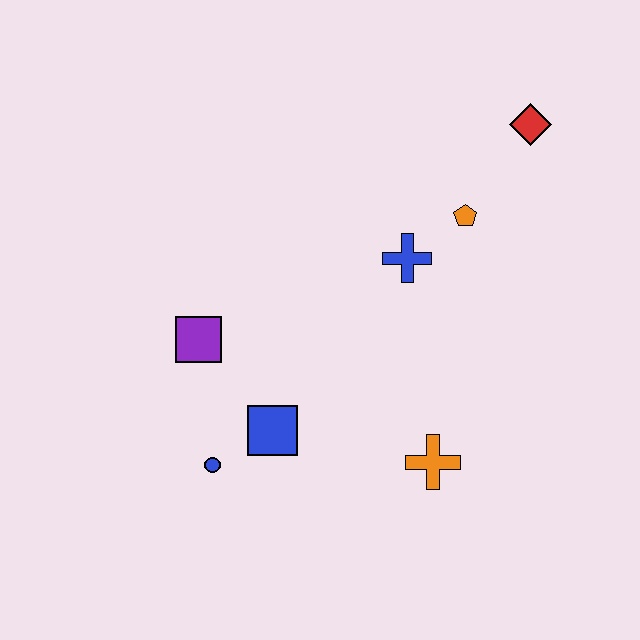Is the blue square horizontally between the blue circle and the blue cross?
Yes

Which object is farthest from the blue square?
The red diamond is farthest from the blue square.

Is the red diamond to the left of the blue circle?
No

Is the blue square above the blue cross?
No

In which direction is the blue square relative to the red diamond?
The blue square is below the red diamond.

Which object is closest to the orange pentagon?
The blue cross is closest to the orange pentagon.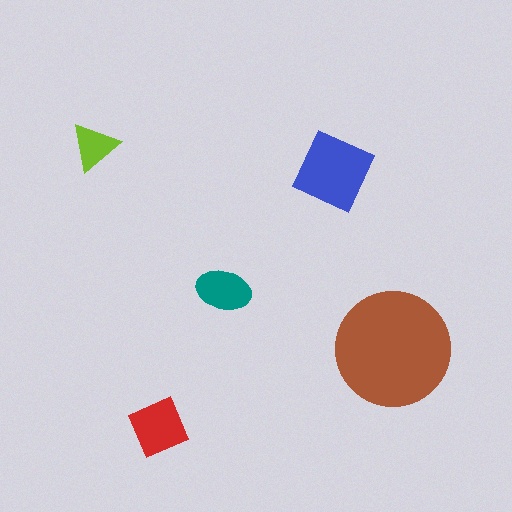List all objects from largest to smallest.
The brown circle, the blue square, the red diamond, the teal ellipse, the lime triangle.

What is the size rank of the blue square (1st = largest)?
2nd.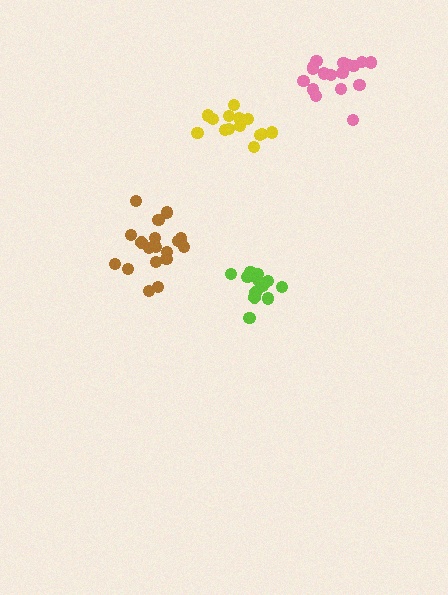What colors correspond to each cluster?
The clusters are colored: lime, pink, yellow, brown.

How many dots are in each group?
Group 1: 13 dots, Group 2: 17 dots, Group 3: 14 dots, Group 4: 19 dots (63 total).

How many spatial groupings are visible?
There are 4 spatial groupings.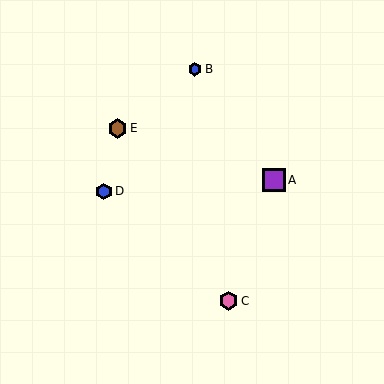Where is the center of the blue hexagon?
The center of the blue hexagon is at (104, 191).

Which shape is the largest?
The purple square (labeled A) is the largest.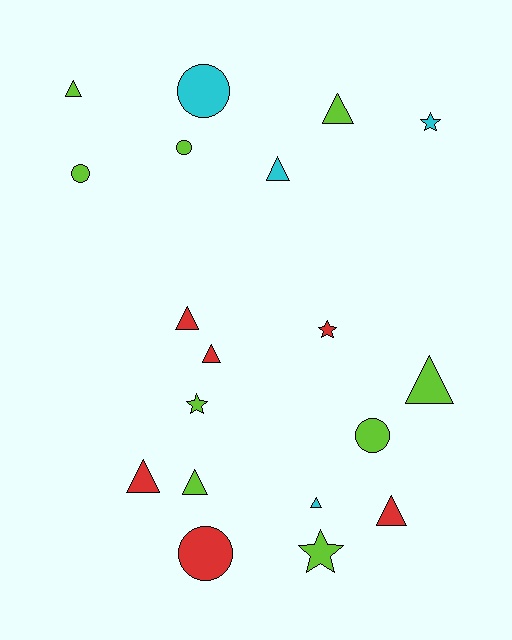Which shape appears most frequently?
Triangle, with 10 objects.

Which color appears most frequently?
Lime, with 9 objects.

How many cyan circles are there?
There is 1 cyan circle.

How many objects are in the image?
There are 19 objects.